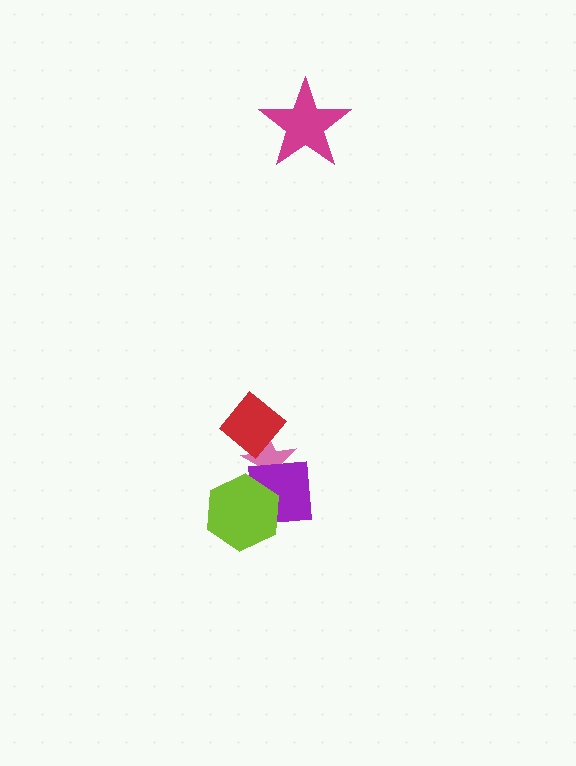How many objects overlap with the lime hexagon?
2 objects overlap with the lime hexagon.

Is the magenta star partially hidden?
No, no other shape covers it.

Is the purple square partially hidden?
Yes, it is partially covered by another shape.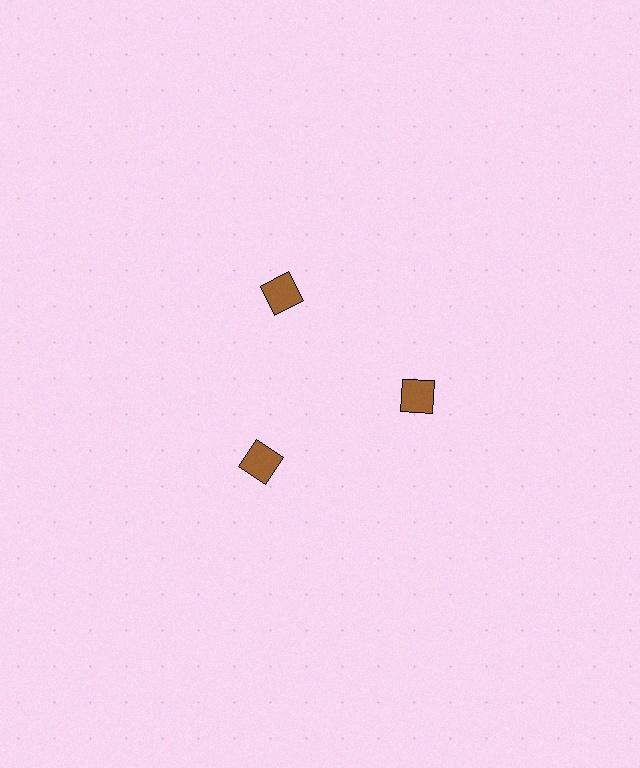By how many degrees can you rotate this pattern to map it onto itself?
The pattern maps onto itself every 120 degrees of rotation.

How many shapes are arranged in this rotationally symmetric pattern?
There are 3 shapes, arranged in 3 groups of 1.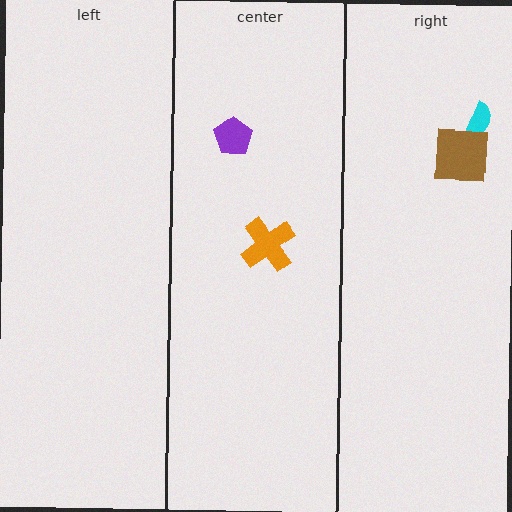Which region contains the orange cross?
The center region.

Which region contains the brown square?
The right region.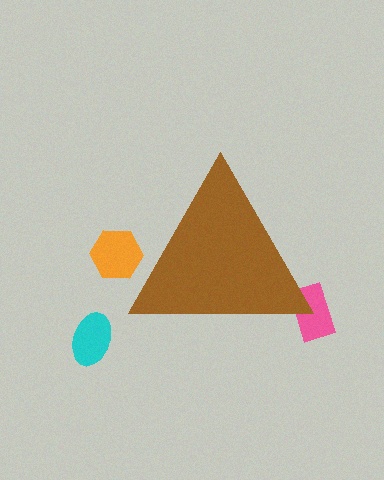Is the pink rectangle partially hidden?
Yes, the pink rectangle is partially hidden behind the brown triangle.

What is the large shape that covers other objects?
A brown triangle.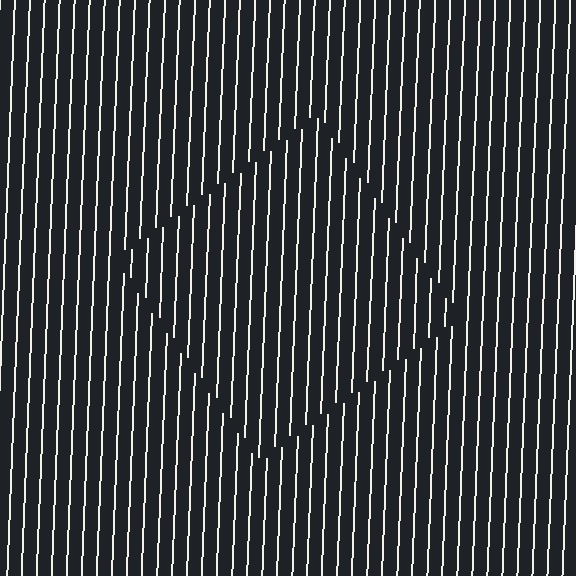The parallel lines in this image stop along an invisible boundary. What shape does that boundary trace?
An illusory square. The interior of the shape contains the same grating, shifted by half a period — the contour is defined by the phase discontinuity where line-ends from the inner and outer gratings abut.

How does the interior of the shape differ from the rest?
The interior of the shape contains the same grating, shifted by half a period — the contour is defined by the phase discontinuity where line-ends from the inner and outer gratings abut.